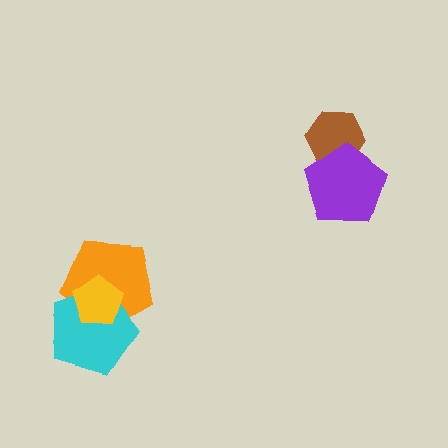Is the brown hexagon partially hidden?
Yes, it is partially covered by another shape.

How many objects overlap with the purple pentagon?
1 object overlaps with the purple pentagon.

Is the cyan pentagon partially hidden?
Yes, it is partially covered by another shape.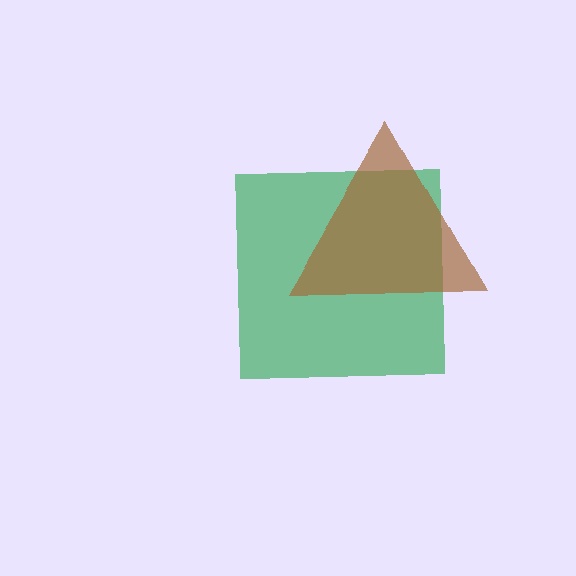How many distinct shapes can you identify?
There are 2 distinct shapes: a green square, a brown triangle.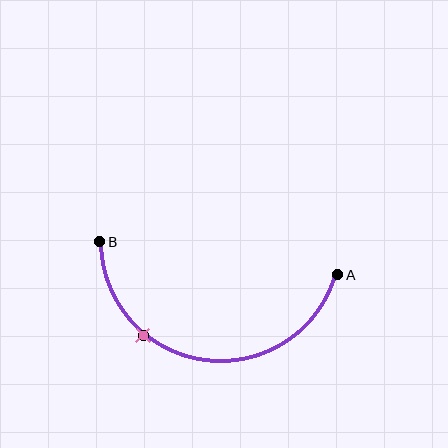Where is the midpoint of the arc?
The arc midpoint is the point on the curve farthest from the straight line joining A and B. It sits below that line.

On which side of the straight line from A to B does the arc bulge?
The arc bulges below the straight line connecting A and B.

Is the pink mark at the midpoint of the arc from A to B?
No. The pink mark lies on the arc but is closer to endpoint B. The arc midpoint would be at the point on the curve equidistant along the arc from both A and B.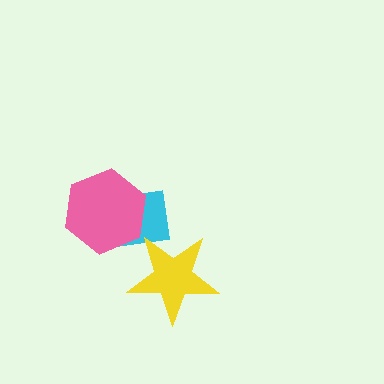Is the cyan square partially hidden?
Yes, it is partially covered by another shape.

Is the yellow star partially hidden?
No, no other shape covers it.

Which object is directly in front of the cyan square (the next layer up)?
The pink hexagon is directly in front of the cyan square.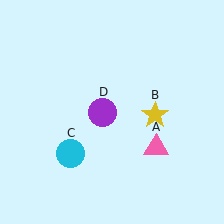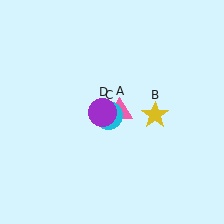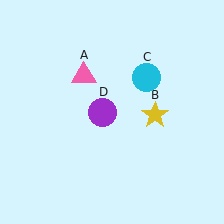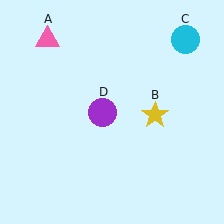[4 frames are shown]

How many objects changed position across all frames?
2 objects changed position: pink triangle (object A), cyan circle (object C).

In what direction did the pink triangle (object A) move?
The pink triangle (object A) moved up and to the left.